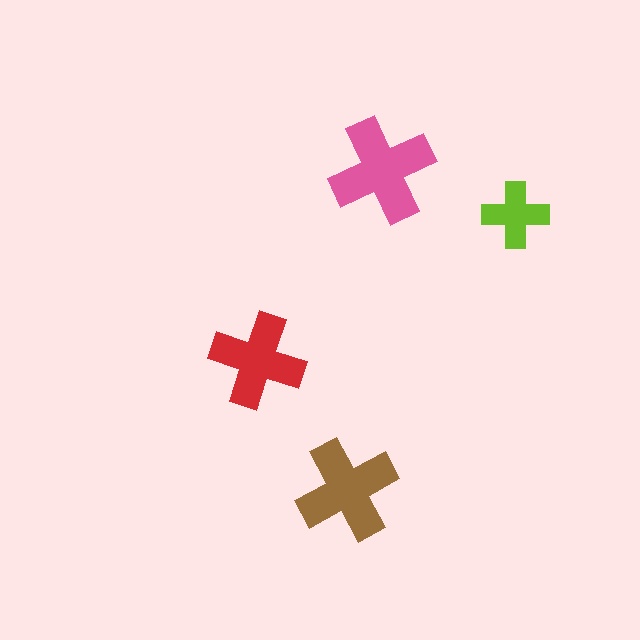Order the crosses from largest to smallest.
the pink one, the brown one, the red one, the lime one.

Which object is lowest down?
The brown cross is bottommost.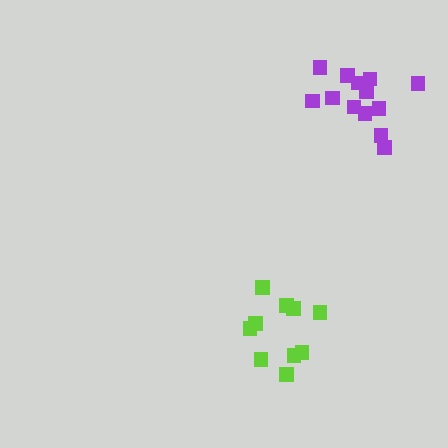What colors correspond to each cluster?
The clusters are colored: lime, purple.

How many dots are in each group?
Group 1: 10 dots, Group 2: 13 dots (23 total).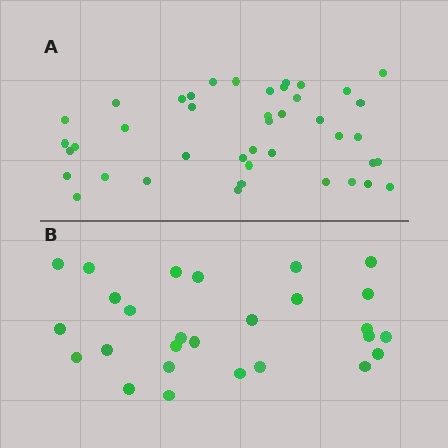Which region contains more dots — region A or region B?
Region A (the top region) has more dots.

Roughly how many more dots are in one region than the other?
Region A has approximately 15 more dots than region B.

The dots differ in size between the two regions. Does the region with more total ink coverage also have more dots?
No. Region B has more total ink coverage because its dots are larger, but region A actually contains more individual dots. Total area can be misleading — the number of items is what matters here.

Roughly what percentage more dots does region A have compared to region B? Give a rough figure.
About 55% more.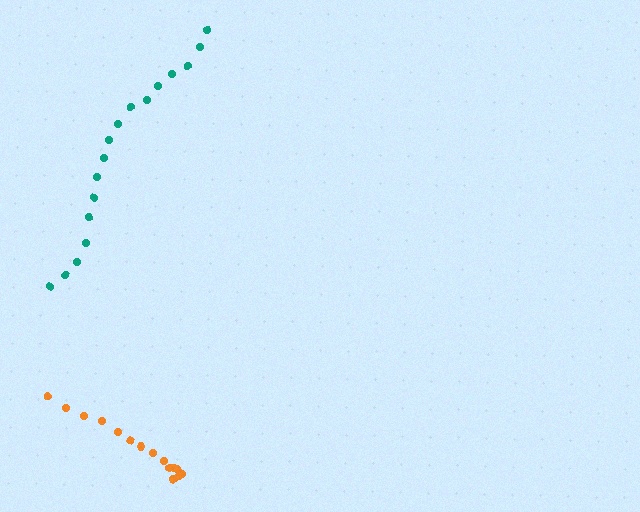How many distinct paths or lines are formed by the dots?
There are 2 distinct paths.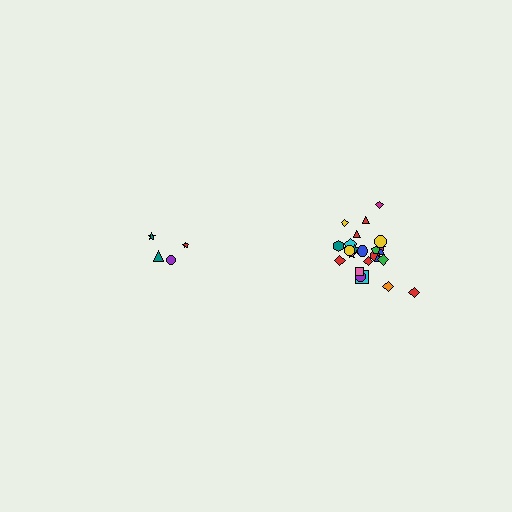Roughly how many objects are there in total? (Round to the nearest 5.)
Roughly 30 objects in total.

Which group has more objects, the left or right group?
The right group.